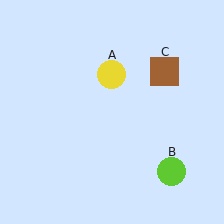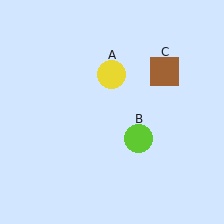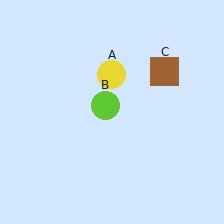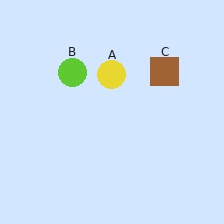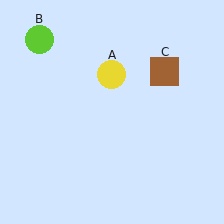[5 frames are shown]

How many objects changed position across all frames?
1 object changed position: lime circle (object B).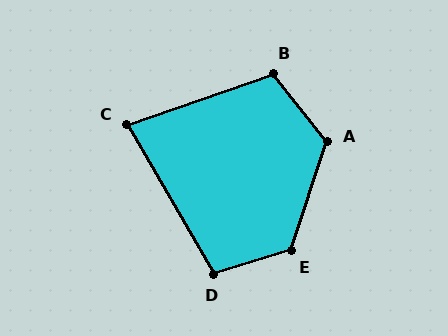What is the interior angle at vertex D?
Approximately 103 degrees (obtuse).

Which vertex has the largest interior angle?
E, at approximately 125 degrees.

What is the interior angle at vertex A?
Approximately 123 degrees (obtuse).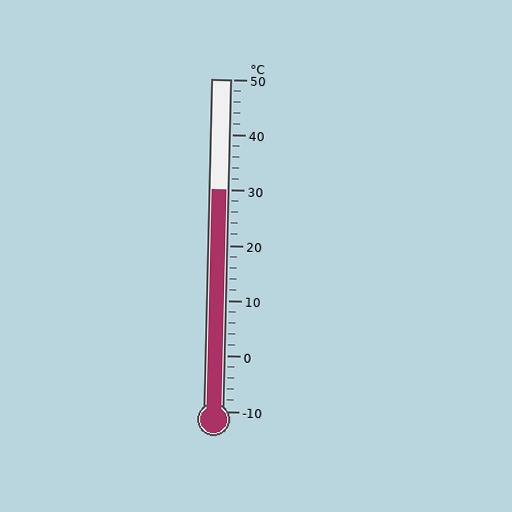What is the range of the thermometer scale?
The thermometer scale ranges from -10°C to 50°C.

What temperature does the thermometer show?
The thermometer shows approximately 30°C.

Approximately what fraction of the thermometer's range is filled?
The thermometer is filled to approximately 65% of its range.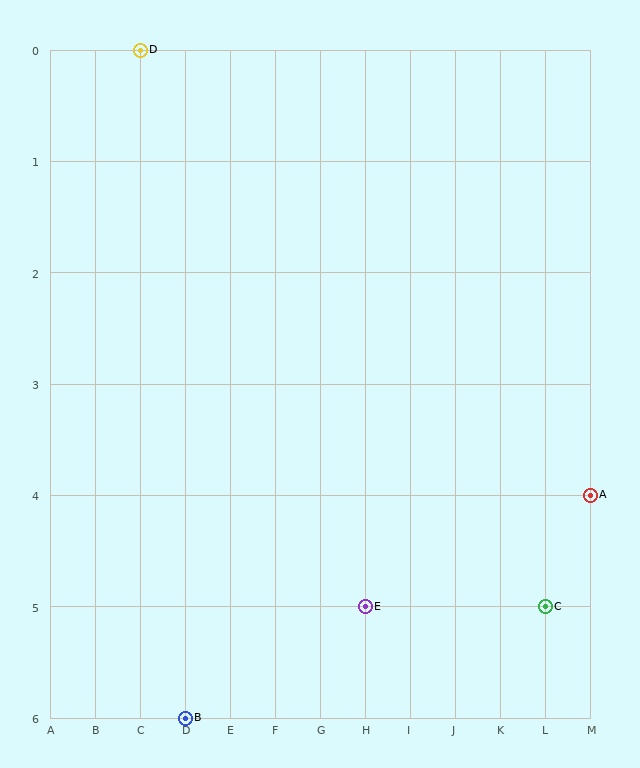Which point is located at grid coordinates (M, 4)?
Point A is at (M, 4).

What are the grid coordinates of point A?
Point A is at grid coordinates (M, 4).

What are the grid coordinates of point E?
Point E is at grid coordinates (H, 5).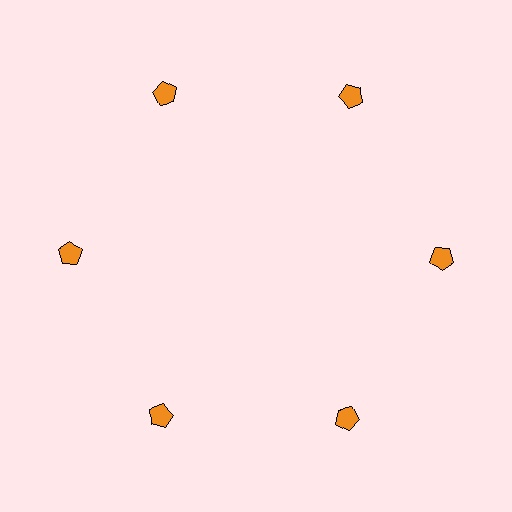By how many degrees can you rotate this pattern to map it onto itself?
The pattern maps onto itself every 60 degrees of rotation.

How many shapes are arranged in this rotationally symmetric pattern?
There are 6 shapes, arranged in 6 groups of 1.